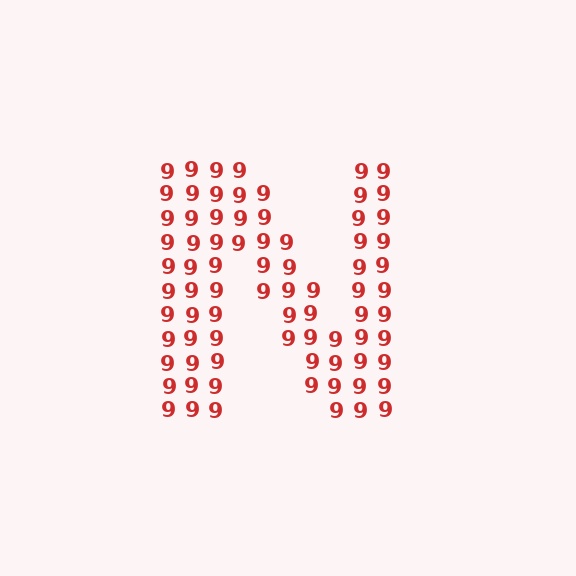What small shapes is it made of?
It is made of small digit 9's.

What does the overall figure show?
The overall figure shows the letter N.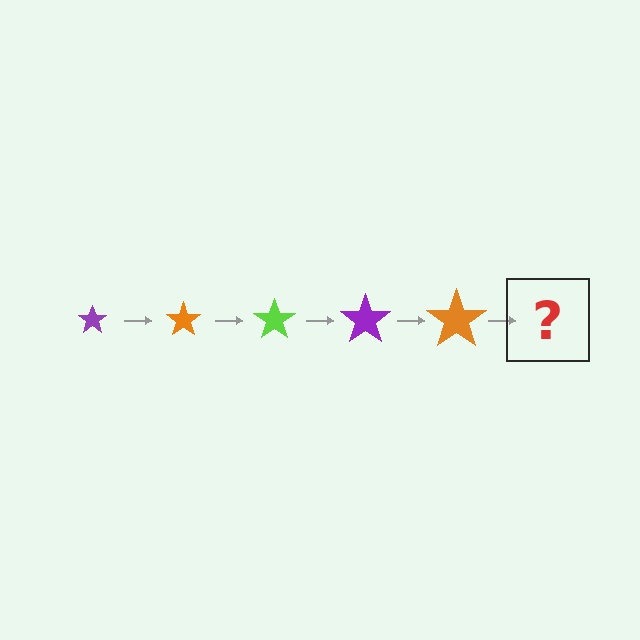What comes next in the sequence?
The next element should be a lime star, larger than the previous one.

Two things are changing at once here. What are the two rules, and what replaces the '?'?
The two rules are that the star grows larger each step and the color cycles through purple, orange, and lime. The '?' should be a lime star, larger than the previous one.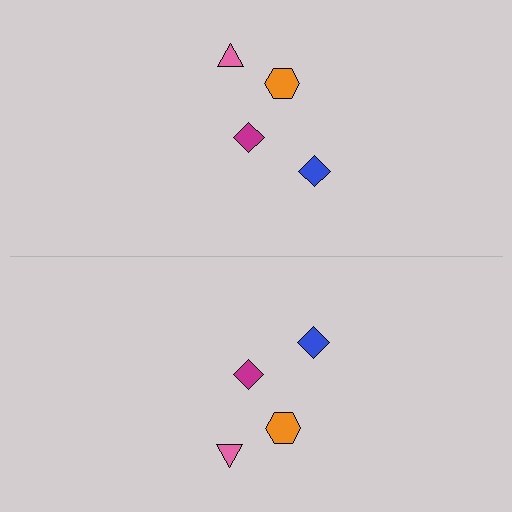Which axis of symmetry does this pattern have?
The pattern has a horizontal axis of symmetry running through the center of the image.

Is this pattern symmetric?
Yes, this pattern has bilateral (reflection) symmetry.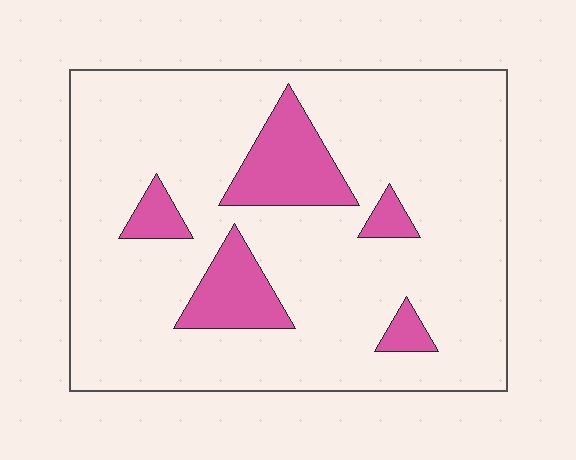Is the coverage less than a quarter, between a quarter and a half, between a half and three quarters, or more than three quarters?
Less than a quarter.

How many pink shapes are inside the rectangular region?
5.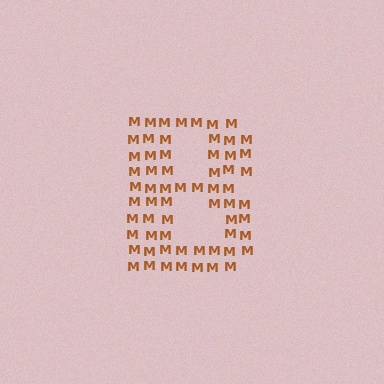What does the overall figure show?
The overall figure shows the letter B.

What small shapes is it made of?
It is made of small letter M's.